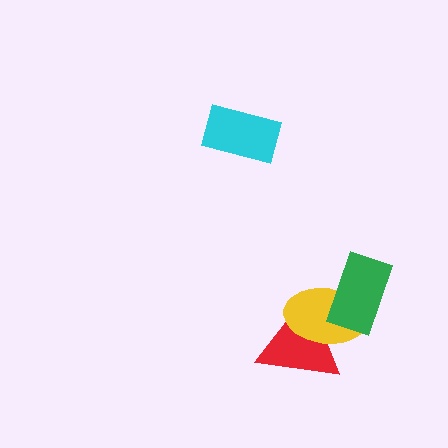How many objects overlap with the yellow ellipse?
2 objects overlap with the yellow ellipse.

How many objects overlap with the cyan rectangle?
0 objects overlap with the cyan rectangle.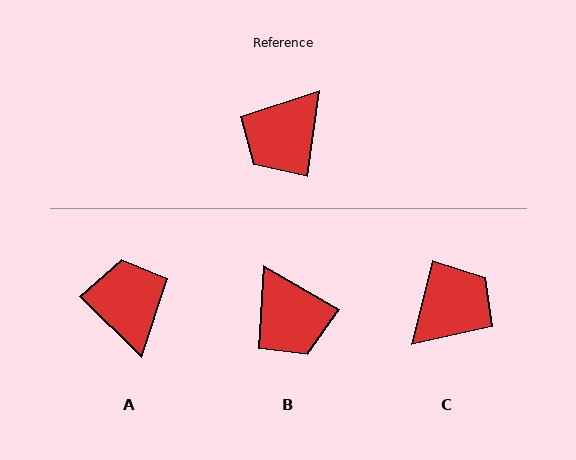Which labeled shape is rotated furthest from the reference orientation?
C, about 173 degrees away.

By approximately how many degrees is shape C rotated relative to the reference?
Approximately 173 degrees counter-clockwise.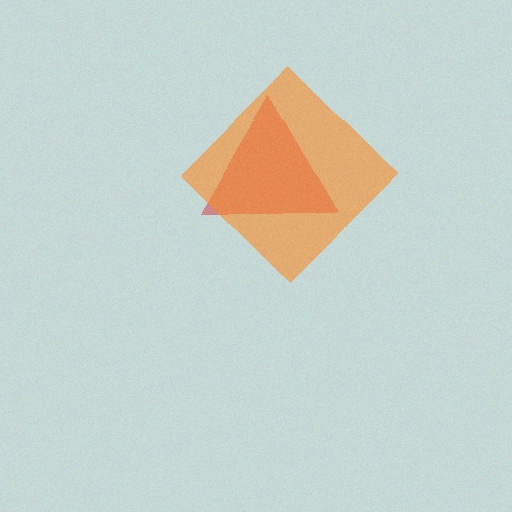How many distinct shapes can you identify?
There are 2 distinct shapes: a red triangle, an orange diamond.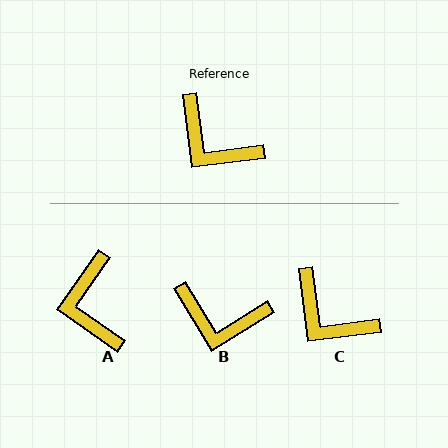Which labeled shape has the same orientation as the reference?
C.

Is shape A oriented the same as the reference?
No, it is off by about 42 degrees.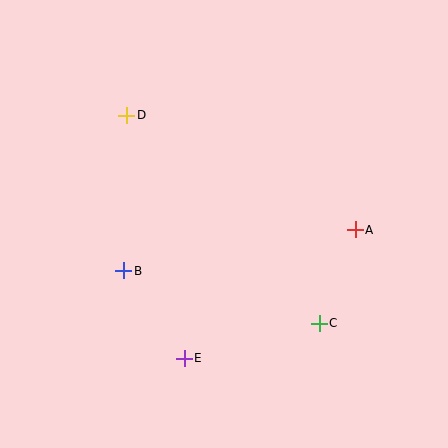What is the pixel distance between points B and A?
The distance between B and A is 235 pixels.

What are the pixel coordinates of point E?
Point E is at (184, 358).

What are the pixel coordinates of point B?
Point B is at (124, 271).